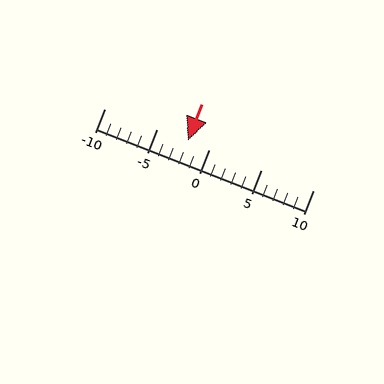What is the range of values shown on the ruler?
The ruler shows values from -10 to 10.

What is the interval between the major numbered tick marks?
The major tick marks are spaced 5 units apart.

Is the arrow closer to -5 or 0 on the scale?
The arrow is closer to 0.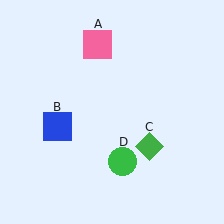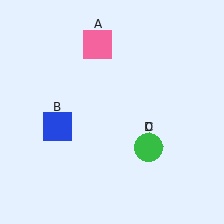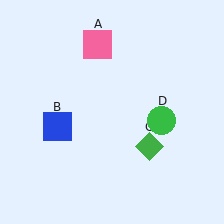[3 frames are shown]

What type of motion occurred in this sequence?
The green circle (object D) rotated counterclockwise around the center of the scene.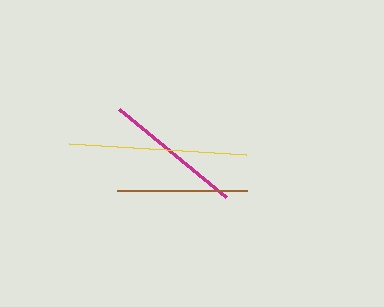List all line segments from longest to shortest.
From longest to shortest: yellow, magenta, brown.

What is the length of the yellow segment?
The yellow segment is approximately 177 pixels long.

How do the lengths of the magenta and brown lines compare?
The magenta and brown lines are approximately the same length.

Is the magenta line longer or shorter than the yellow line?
The yellow line is longer than the magenta line.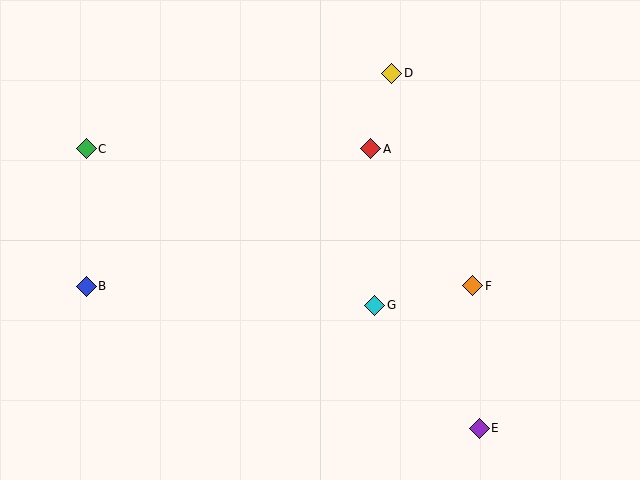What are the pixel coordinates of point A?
Point A is at (371, 149).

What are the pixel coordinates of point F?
Point F is at (473, 286).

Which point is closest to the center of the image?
Point G at (375, 305) is closest to the center.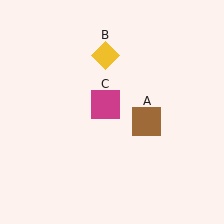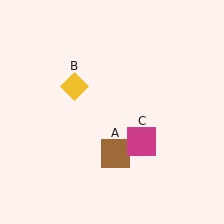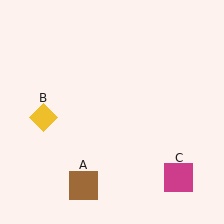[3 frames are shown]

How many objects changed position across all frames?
3 objects changed position: brown square (object A), yellow diamond (object B), magenta square (object C).